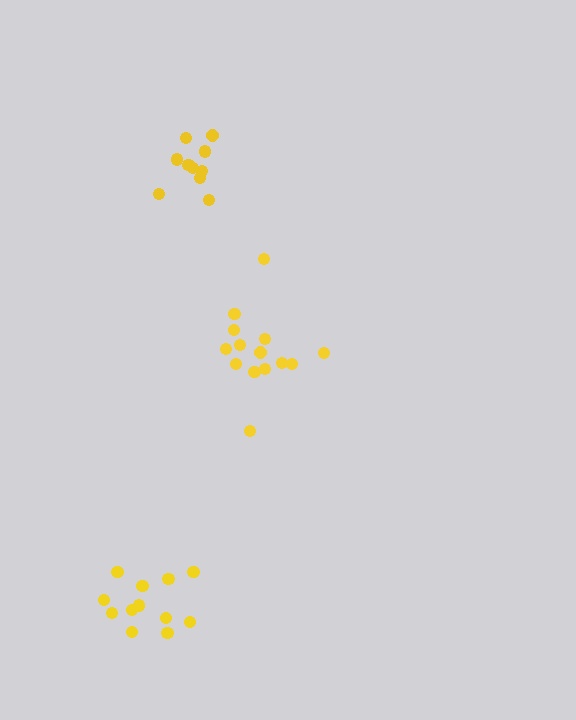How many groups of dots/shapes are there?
There are 3 groups.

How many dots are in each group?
Group 1: 14 dots, Group 2: 10 dots, Group 3: 12 dots (36 total).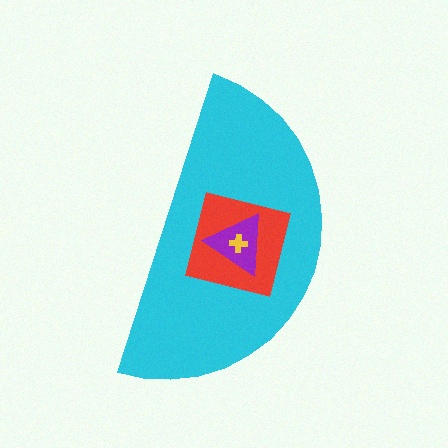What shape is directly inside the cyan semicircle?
The red square.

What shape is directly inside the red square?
The purple triangle.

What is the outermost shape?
The cyan semicircle.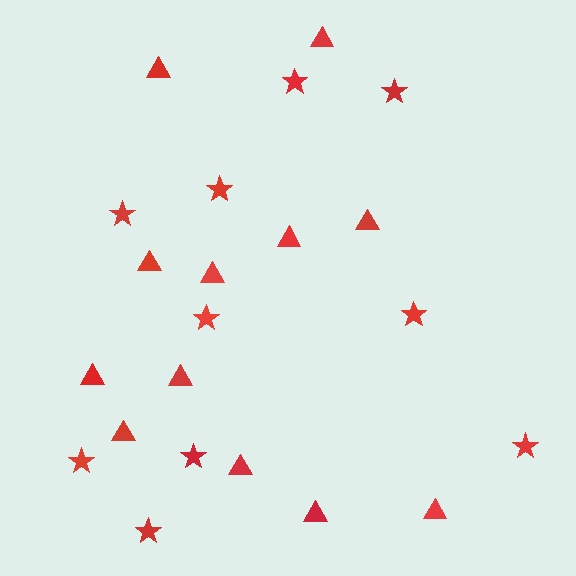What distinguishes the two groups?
There are 2 groups: one group of stars (10) and one group of triangles (12).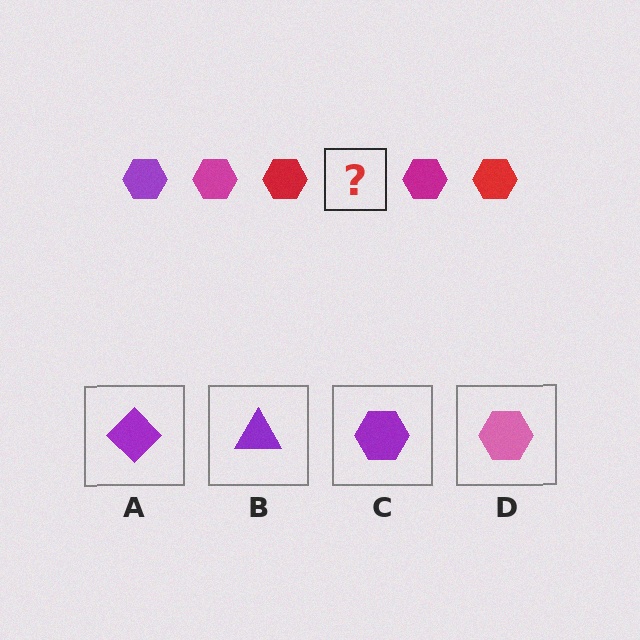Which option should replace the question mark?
Option C.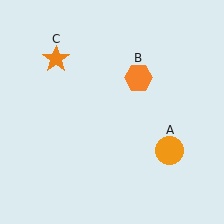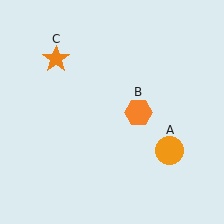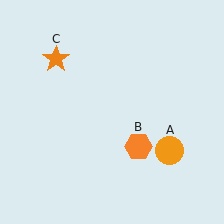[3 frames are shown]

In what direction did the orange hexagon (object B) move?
The orange hexagon (object B) moved down.